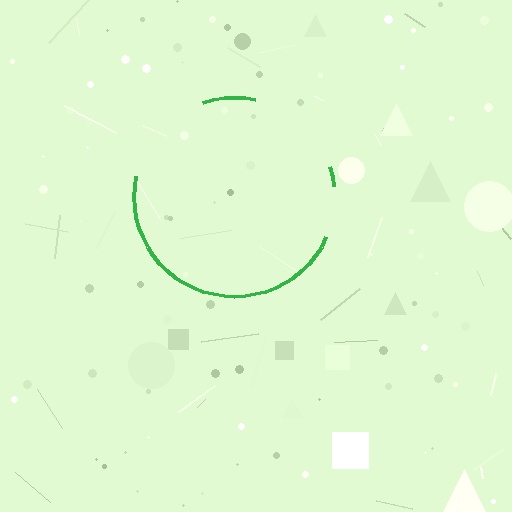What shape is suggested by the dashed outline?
The dashed outline suggests a circle.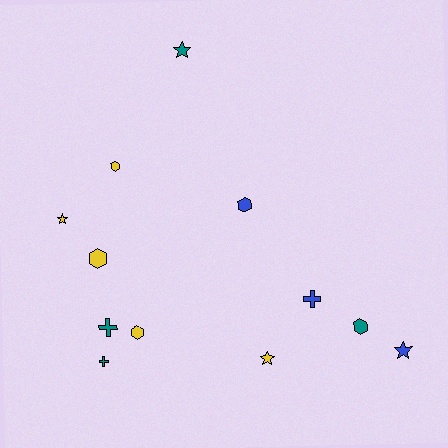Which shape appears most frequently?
Hexagon, with 5 objects.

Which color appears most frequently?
Yellow, with 5 objects.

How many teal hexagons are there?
There is 1 teal hexagon.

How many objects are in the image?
There are 12 objects.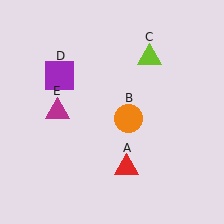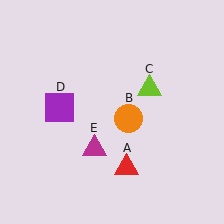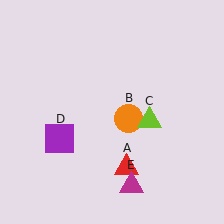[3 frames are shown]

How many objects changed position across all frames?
3 objects changed position: lime triangle (object C), purple square (object D), magenta triangle (object E).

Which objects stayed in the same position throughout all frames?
Red triangle (object A) and orange circle (object B) remained stationary.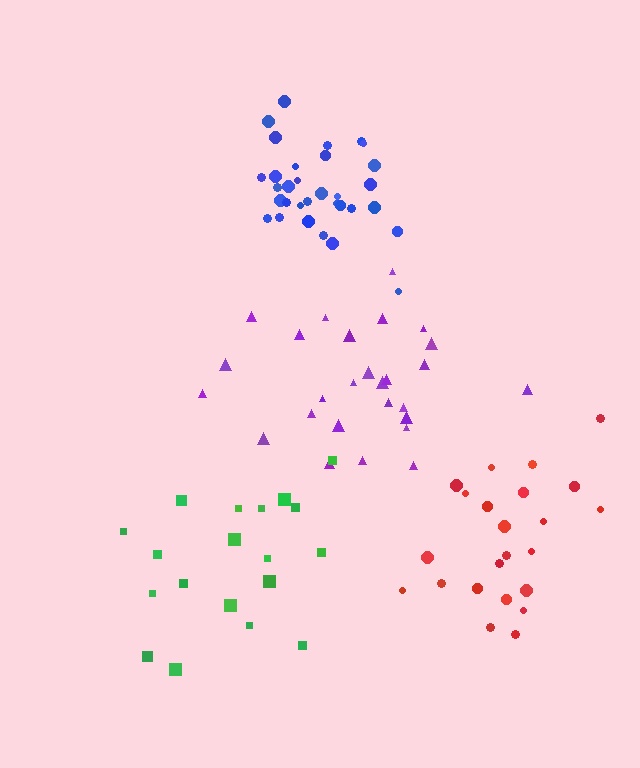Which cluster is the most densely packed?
Blue.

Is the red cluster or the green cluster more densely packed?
Red.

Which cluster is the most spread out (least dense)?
Green.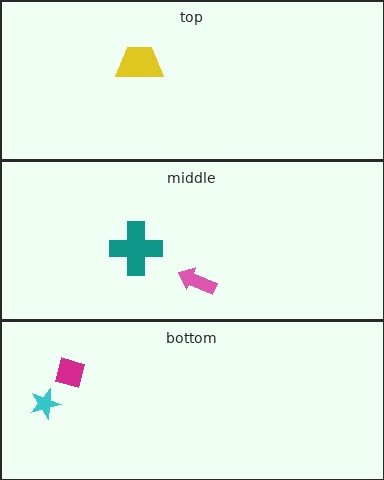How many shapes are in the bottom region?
2.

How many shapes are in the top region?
1.